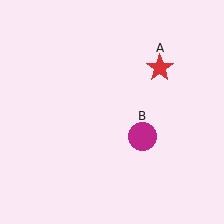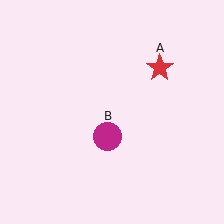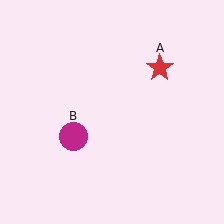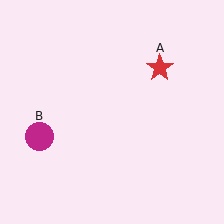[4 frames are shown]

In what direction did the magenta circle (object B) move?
The magenta circle (object B) moved left.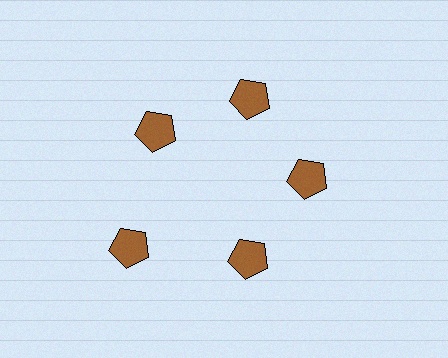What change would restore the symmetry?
The symmetry would be restored by moving it inward, back onto the ring so that all 5 pentagons sit at equal angles and equal distance from the center.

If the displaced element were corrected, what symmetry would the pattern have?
It would have 5-fold rotational symmetry — the pattern would map onto itself every 72 degrees.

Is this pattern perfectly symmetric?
No. The 5 brown pentagons are arranged in a ring, but one element near the 8 o'clock position is pushed outward from the center, breaking the 5-fold rotational symmetry.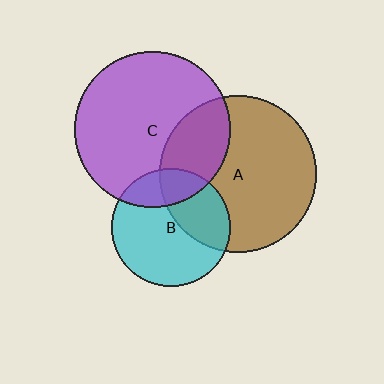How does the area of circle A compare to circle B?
Approximately 1.7 times.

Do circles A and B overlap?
Yes.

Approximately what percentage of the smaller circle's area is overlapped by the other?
Approximately 35%.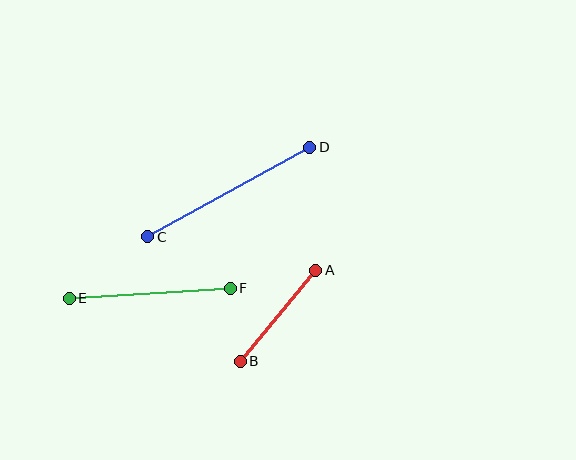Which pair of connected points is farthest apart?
Points C and D are farthest apart.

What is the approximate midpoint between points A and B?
The midpoint is at approximately (278, 316) pixels.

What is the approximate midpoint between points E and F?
The midpoint is at approximately (150, 293) pixels.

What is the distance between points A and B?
The distance is approximately 118 pixels.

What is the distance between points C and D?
The distance is approximately 185 pixels.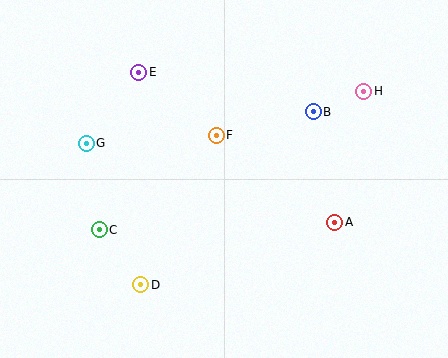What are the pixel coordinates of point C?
Point C is at (99, 230).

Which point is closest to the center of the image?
Point F at (216, 135) is closest to the center.